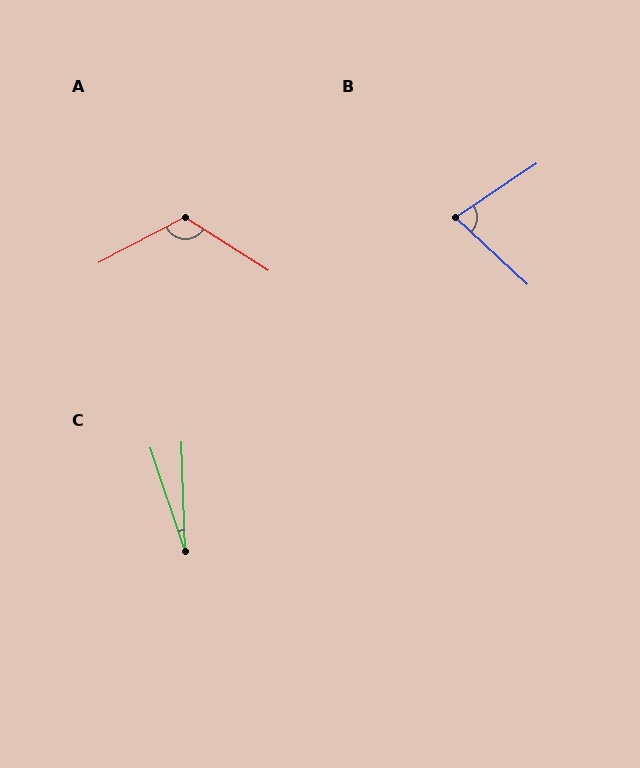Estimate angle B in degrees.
Approximately 77 degrees.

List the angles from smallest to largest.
C (17°), B (77°), A (119°).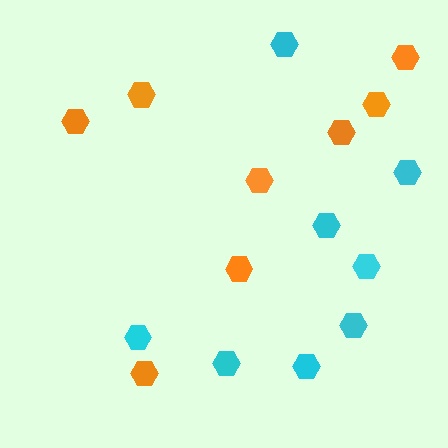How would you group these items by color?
There are 2 groups: one group of orange hexagons (8) and one group of cyan hexagons (8).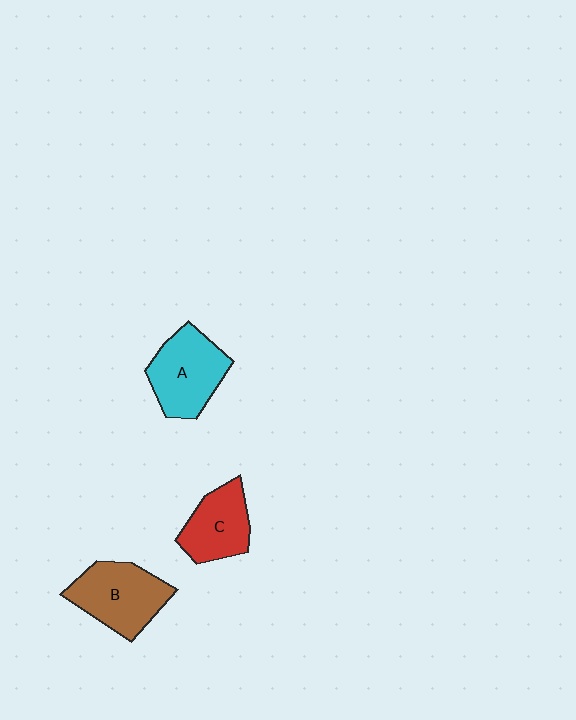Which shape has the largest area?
Shape B (brown).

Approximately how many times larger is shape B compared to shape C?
Approximately 1.3 times.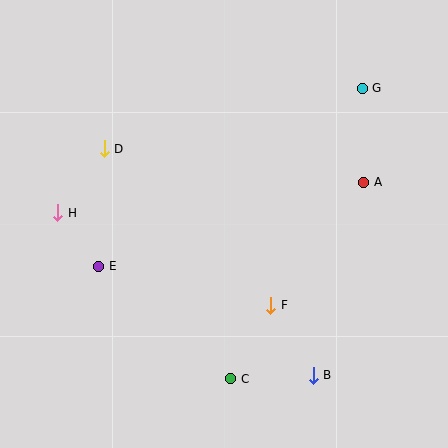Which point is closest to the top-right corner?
Point G is closest to the top-right corner.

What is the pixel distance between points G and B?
The distance between G and B is 291 pixels.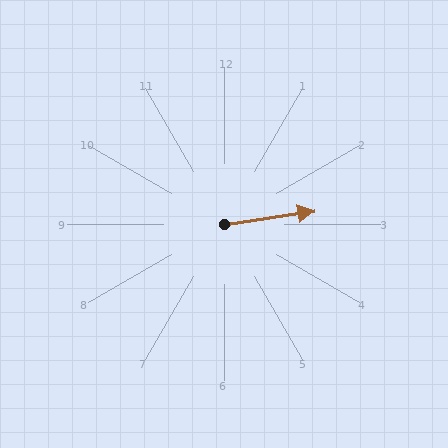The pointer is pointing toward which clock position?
Roughly 3 o'clock.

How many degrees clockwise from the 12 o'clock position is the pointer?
Approximately 82 degrees.